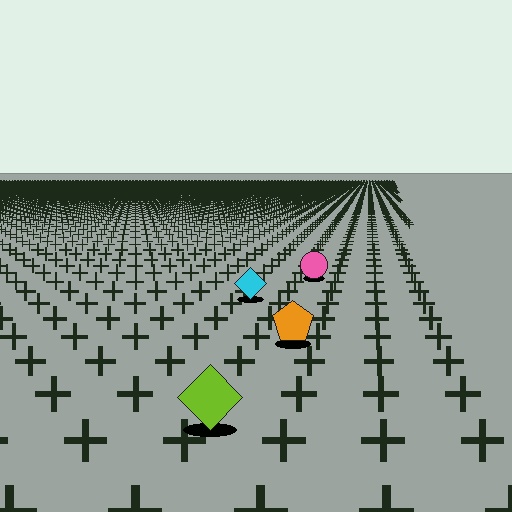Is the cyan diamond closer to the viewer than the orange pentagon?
No. The orange pentagon is closer — you can tell from the texture gradient: the ground texture is coarser near it.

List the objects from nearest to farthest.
From nearest to farthest: the lime diamond, the orange pentagon, the cyan diamond, the pink circle.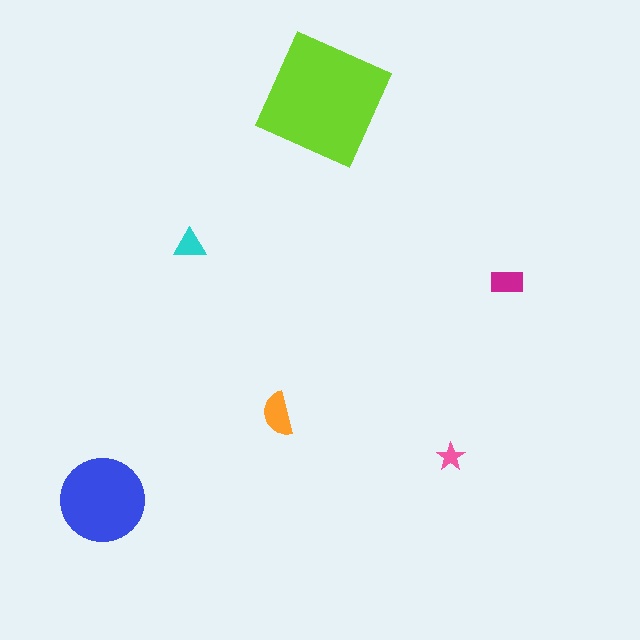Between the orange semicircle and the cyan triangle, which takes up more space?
The orange semicircle.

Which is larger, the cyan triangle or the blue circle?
The blue circle.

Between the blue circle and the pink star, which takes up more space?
The blue circle.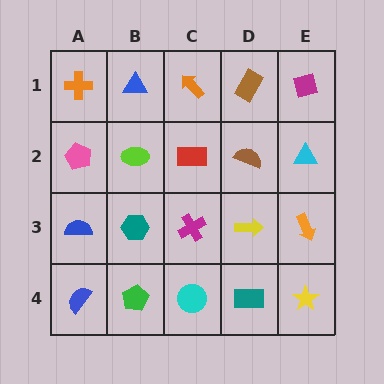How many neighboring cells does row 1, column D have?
3.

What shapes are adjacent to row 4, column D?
A yellow arrow (row 3, column D), a cyan circle (row 4, column C), a yellow star (row 4, column E).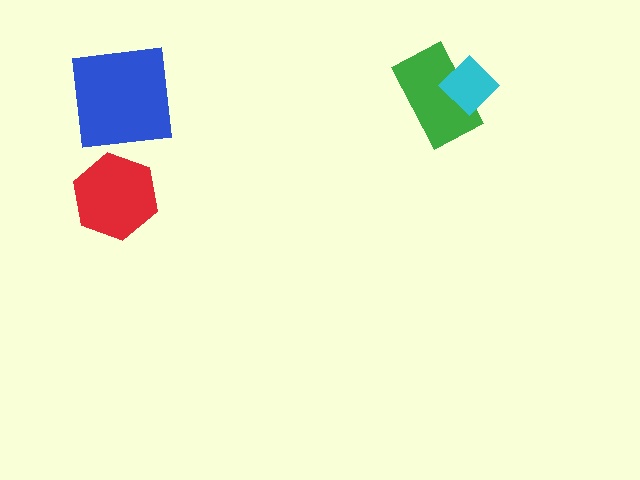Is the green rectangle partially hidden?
Yes, it is partially covered by another shape.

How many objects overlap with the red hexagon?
0 objects overlap with the red hexagon.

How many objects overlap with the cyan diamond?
1 object overlaps with the cyan diamond.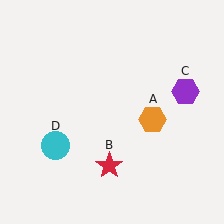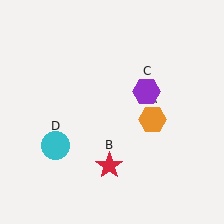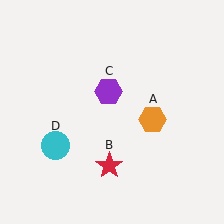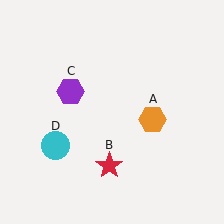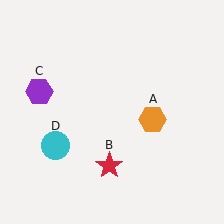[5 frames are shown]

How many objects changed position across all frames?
1 object changed position: purple hexagon (object C).